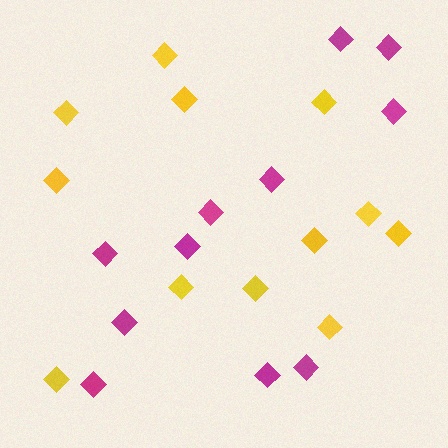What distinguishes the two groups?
There are 2 groups: one group of magenta diamonds (11) and one group of yellow diamonds (12).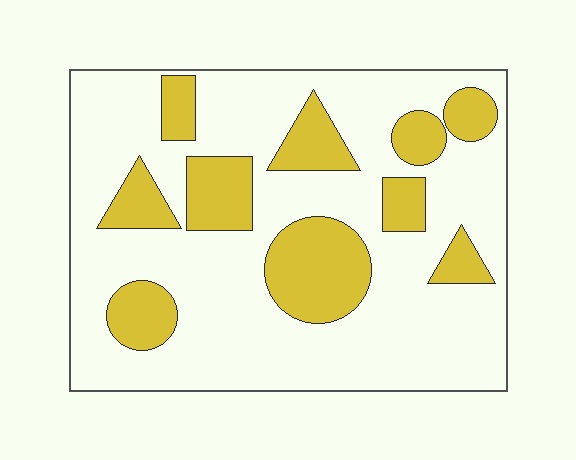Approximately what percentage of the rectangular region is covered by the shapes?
Approximately 25%.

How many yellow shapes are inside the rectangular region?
10.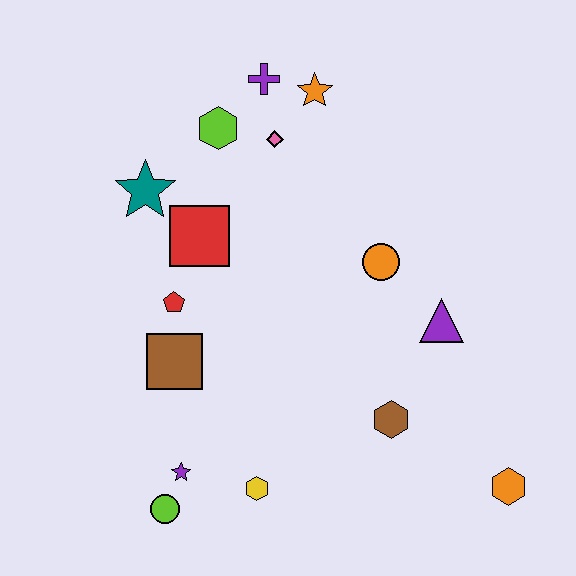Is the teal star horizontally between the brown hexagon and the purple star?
No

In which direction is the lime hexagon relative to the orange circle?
The lime hexagon is to the left of the orange circle.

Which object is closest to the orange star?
The purple cross is closest to the orange star.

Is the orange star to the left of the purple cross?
No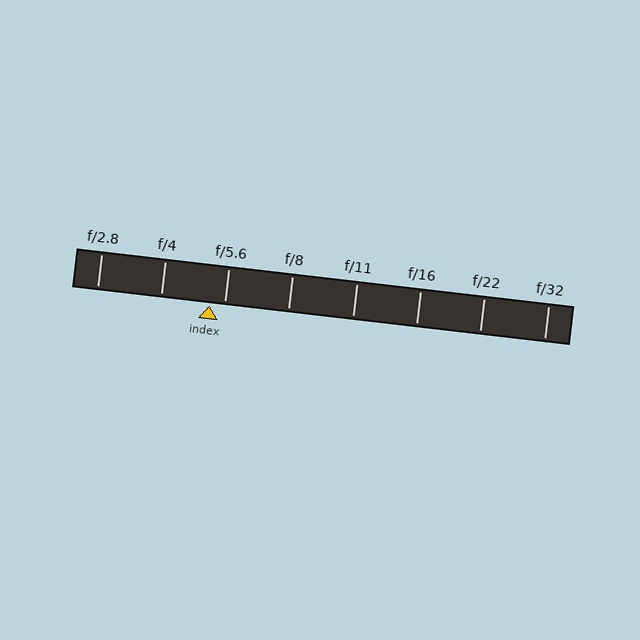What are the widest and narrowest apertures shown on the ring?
The widest aperture shown is f/2.8 and the narrowest is f/32.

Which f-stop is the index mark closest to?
The index mark is closest to f/5.6.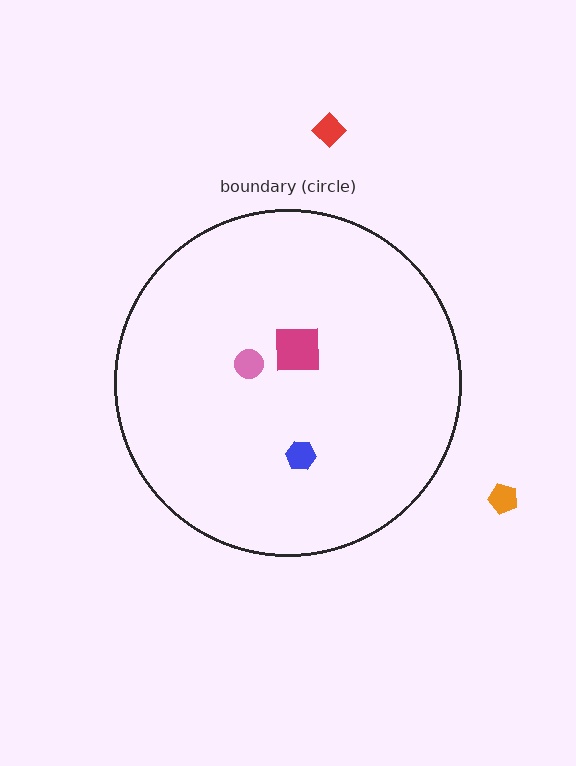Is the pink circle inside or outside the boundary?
Inside.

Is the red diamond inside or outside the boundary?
Outside.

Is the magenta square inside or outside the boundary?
Inside.